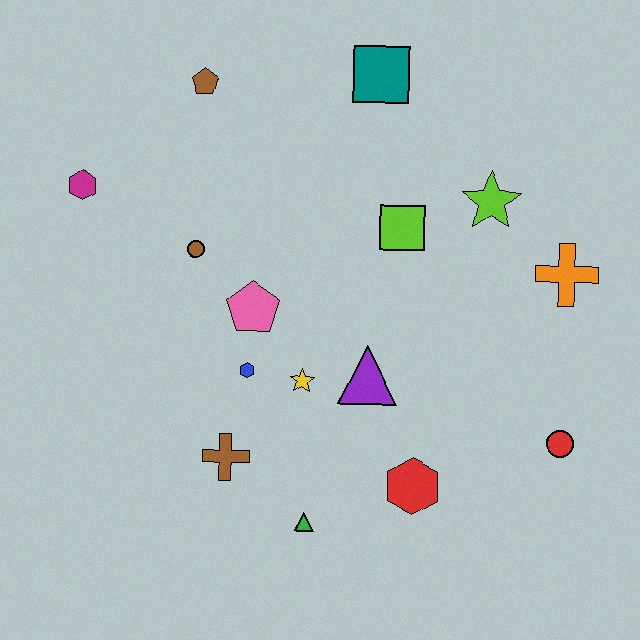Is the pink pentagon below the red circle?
No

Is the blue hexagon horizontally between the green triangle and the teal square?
No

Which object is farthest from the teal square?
The green triangle is farthest from the teal square.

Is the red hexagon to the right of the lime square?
Yes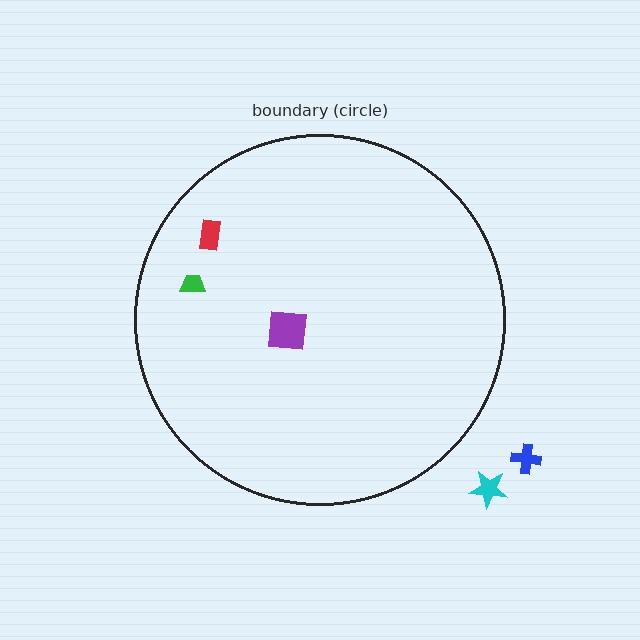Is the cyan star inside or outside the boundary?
Outside.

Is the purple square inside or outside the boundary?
Inside.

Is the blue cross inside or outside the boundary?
Outside.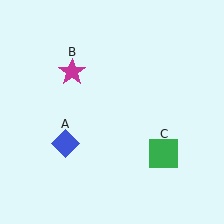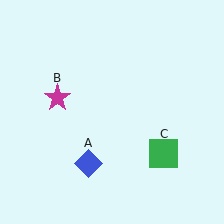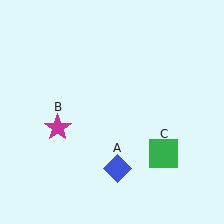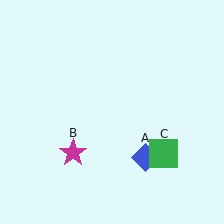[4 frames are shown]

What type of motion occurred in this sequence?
The blue diamond (object A), magenta star (object B) rotated counterclockwise around the center of the scene.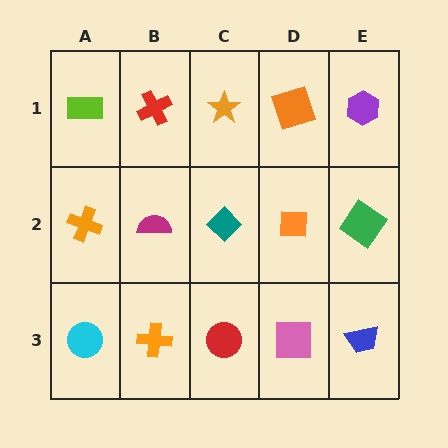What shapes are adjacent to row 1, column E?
A green diamond (row 2, column E), an orange square (row 1, column D).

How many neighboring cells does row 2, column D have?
4.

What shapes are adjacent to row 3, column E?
A green diamond (row 2, column E), a pink square (row 3, column D).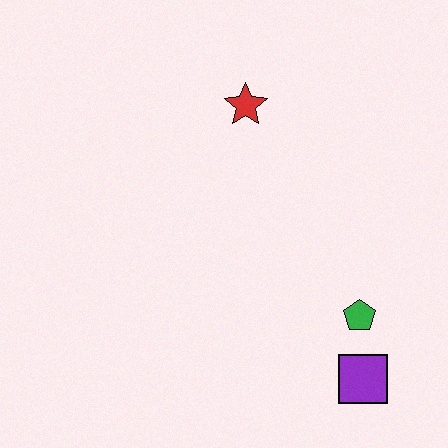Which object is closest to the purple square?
The green pentagon is closest to the purple square.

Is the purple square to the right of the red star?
Yes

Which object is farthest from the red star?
The purple square is farthest from the red star.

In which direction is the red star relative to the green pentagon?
The red star is above the green pentagon.